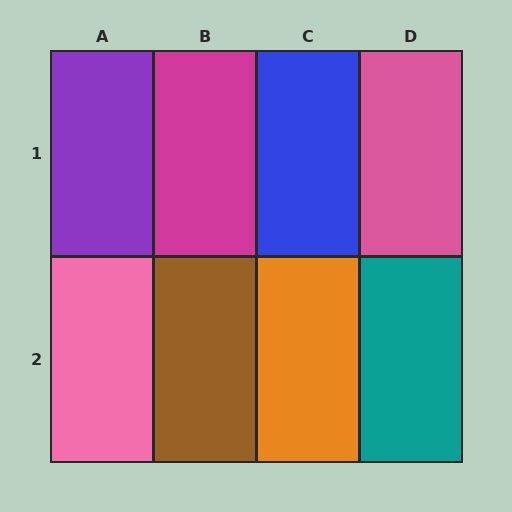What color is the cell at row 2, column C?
Orange.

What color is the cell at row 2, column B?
Brown.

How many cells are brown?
1 cell is brown.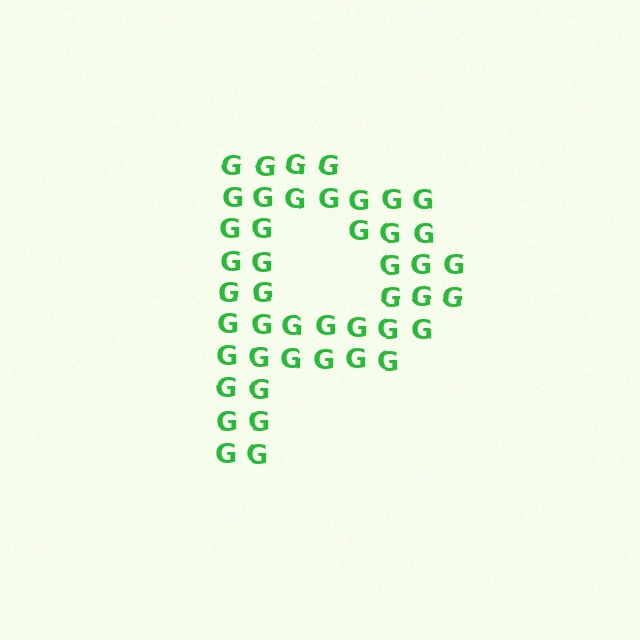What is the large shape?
The large shape is the letter P.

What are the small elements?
The small elements are letter G's.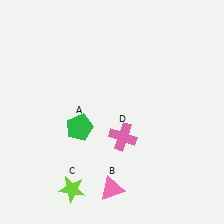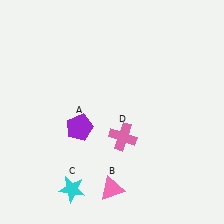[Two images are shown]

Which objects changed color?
A changed from green to purple. C changed from lime to cyan.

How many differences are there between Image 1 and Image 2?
There are 2 differences between the two images.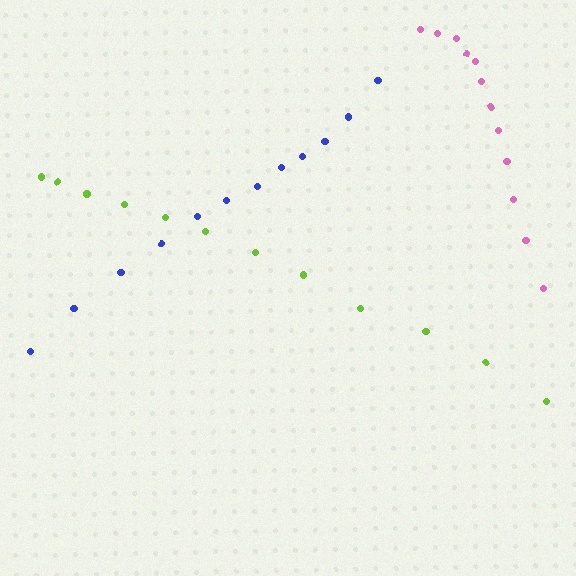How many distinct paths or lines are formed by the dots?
There are 3 distinct paths.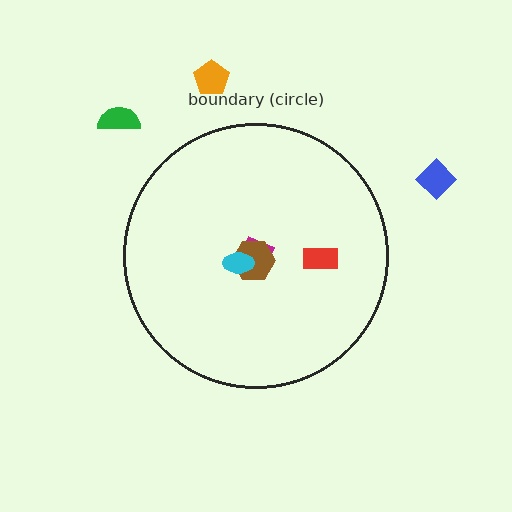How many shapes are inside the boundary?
4 inside, 3 outside.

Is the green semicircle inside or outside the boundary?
Outside.